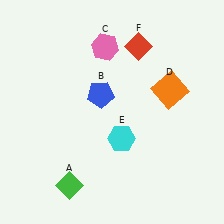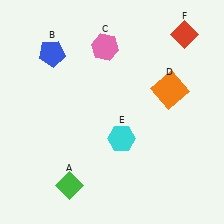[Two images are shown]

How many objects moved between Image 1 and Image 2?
2 objects moved between the two images.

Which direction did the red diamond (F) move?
The red diamond (F) moved right.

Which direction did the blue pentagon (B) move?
The blue pentagon (B) moved left.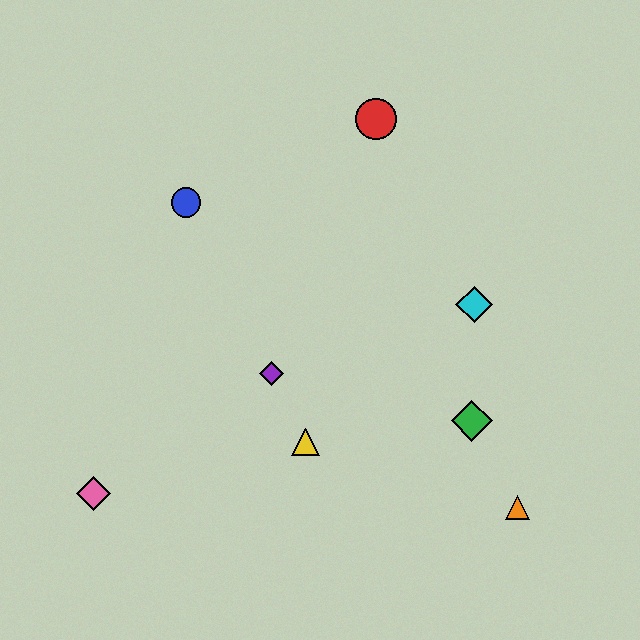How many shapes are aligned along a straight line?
3 shapes (the blue circle, the yellow triangle, the purple diamond) are aligned along a straight line.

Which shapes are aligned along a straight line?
The blue circle, the yellow triangle, the purple diamond are aligned along a straight line.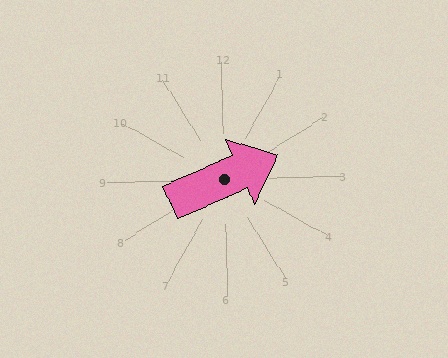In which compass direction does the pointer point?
East.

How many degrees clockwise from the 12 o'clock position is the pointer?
Approximately 68 degrees.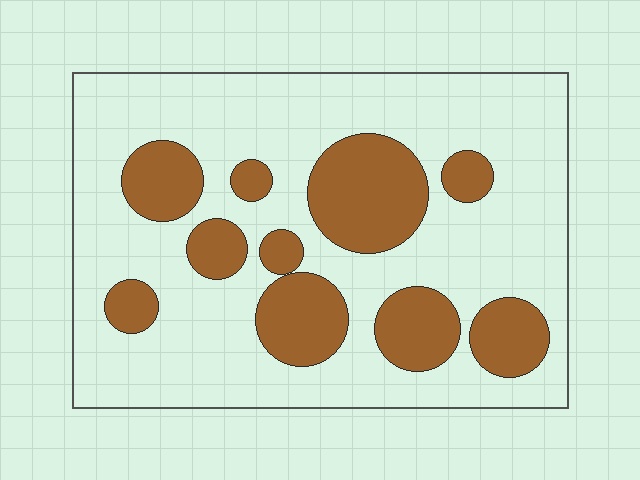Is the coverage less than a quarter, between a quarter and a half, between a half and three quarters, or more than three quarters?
Between a quarter and a half.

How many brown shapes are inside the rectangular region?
10.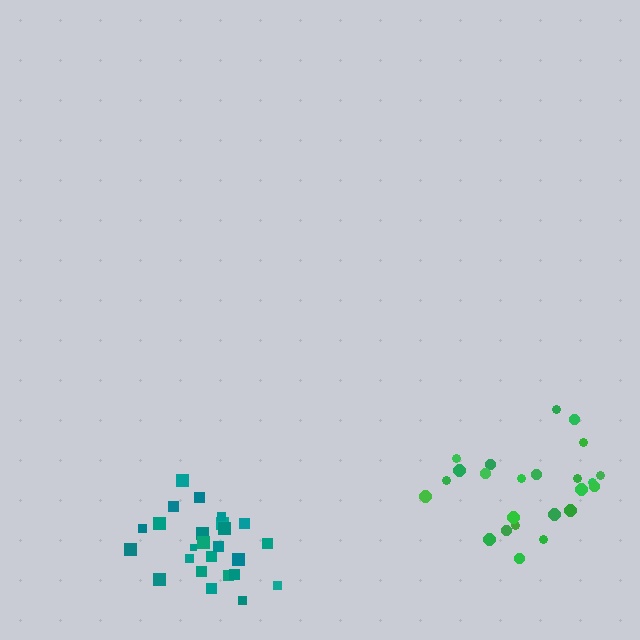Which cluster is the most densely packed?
Teal.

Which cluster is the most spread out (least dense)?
Green.